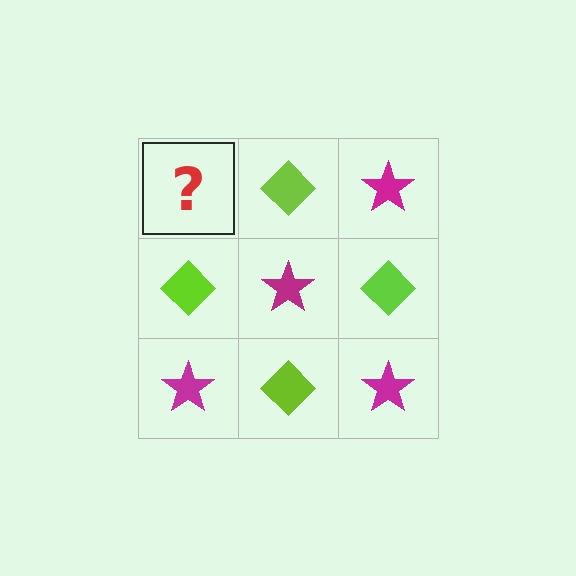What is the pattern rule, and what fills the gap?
The rule is that it alternates magenta star and lime diamond in a checkerboard pattern. The gap should be filled with a magenta star.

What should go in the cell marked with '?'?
The missing cell should contain a magenta star.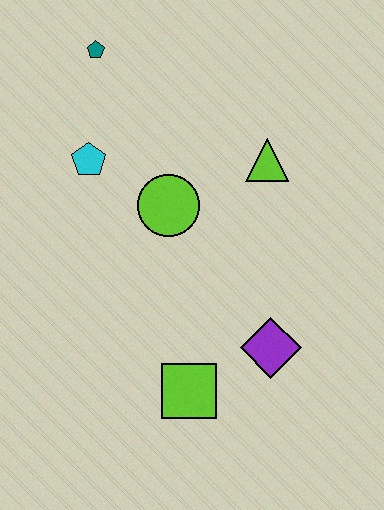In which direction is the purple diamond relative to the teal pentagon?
The purple diamond is below the teal pentagon.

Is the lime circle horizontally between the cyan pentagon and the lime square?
Yes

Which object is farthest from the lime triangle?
The lime square is farthest from the lime triangle.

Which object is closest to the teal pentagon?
The cyan pentagon is closest to the teal pentagon.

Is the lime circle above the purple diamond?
Yes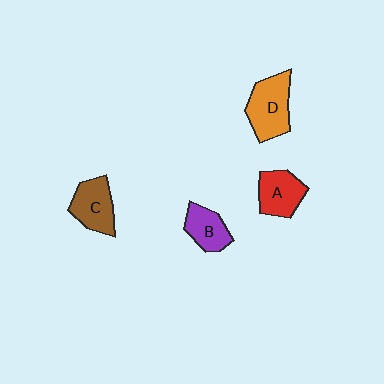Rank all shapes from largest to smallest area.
From largest to smallest: D (orange), C (brown), A (red), B (purple).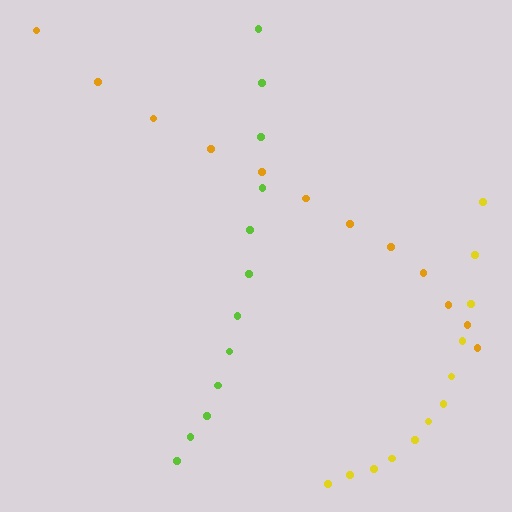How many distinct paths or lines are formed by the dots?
There are 3 distinct paths.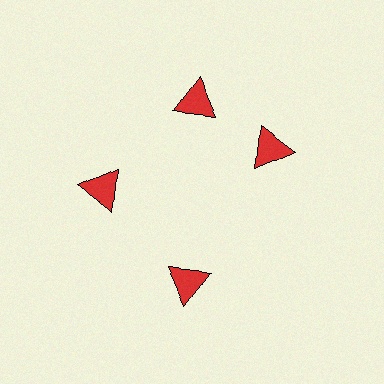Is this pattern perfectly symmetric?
No. The 4 red triangles are arranged in a ring, but one element near the 3 o'clock position is rotated out of alignment along the ring, breaking the 4-fold rotational symmetry.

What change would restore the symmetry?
The symmetry would be restored by rotating it back into even spacing with its neighbors so that all 4 triangles sit at equal angles and equal distance from the center.